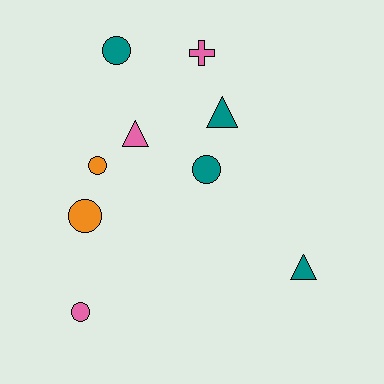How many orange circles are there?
There are 2 orange circles.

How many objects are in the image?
There are 9 objects.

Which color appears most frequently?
Teal, with 4 objects.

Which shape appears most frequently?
Circle, with 5 objects.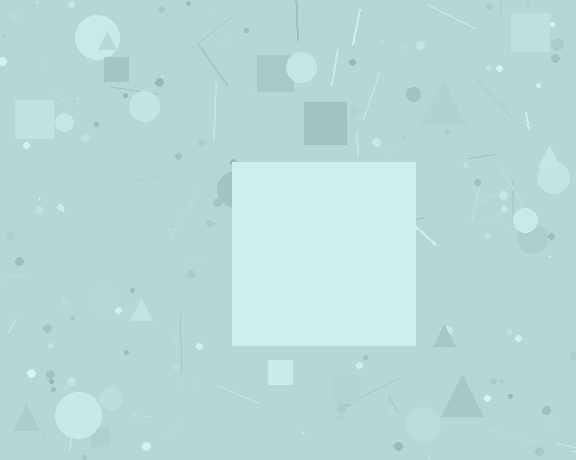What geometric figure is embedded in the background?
A square is embedded in the background.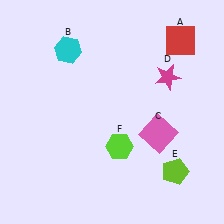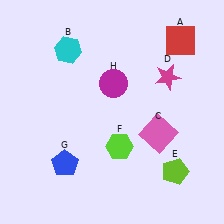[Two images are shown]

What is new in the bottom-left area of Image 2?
A blue pentagon (G) was added in the bottom-left area of Image 2.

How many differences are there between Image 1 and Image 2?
There are 2 differences between the two images.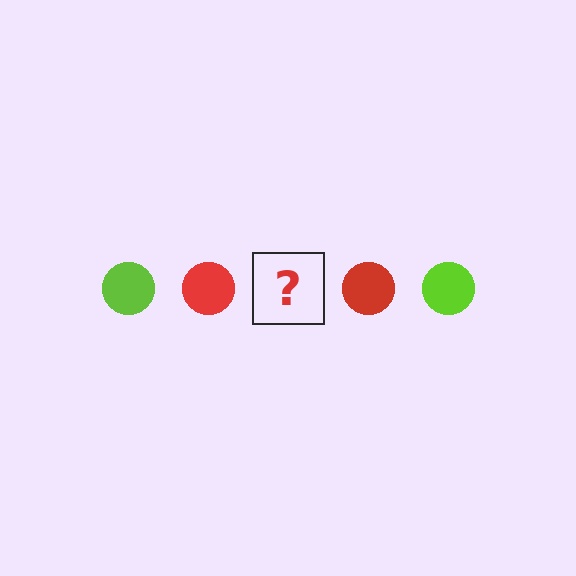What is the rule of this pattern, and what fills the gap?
The rule is that the pattern cycles through lime, red circles. The gap should be filled with a lime circle.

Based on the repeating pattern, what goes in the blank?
The blank should be a lime circle.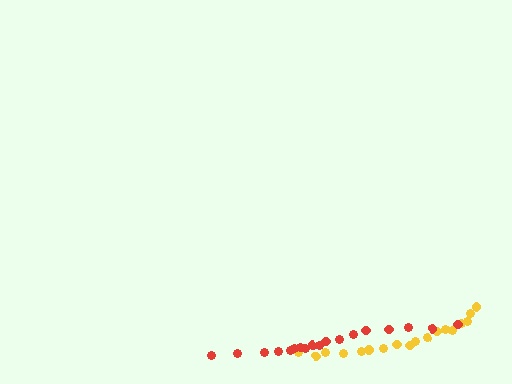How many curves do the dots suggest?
There are 2 distinct paths.